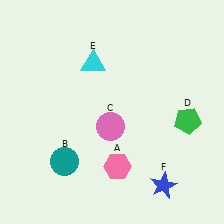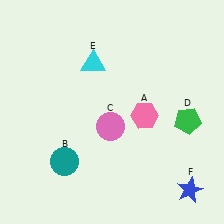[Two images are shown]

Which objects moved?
The objects that moved are: the pink hexagon (A), the blue star (F).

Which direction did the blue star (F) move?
The blue star (F) moved right.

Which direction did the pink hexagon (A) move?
The pink hexagon (A) moved up.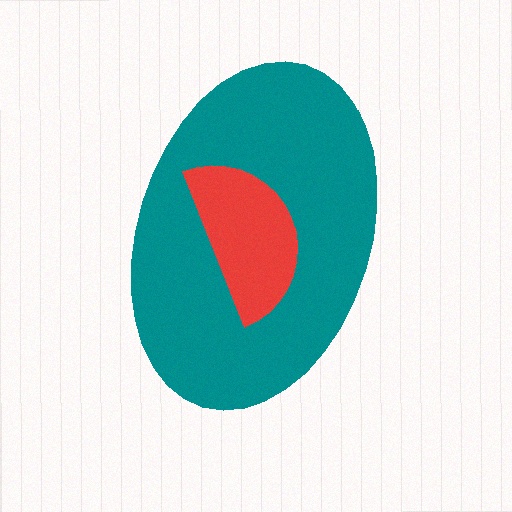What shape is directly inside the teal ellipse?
The red semicircle.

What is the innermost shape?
The red semicircle.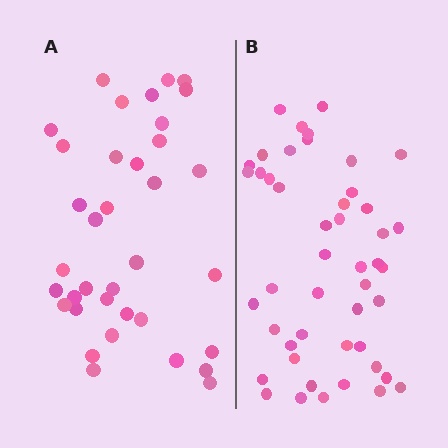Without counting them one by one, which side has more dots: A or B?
Region B (the right region) has more dots.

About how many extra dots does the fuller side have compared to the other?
Region B has roughly 12 or so more dots than region A.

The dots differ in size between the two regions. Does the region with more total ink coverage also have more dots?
No. Region A has more total ink coverage because its dots are larger, but region B actually contains more individual dots. Total area can be misleading — the number of items is what matters here.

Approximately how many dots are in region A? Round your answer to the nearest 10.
About 40 dots. (The exact count is 36, which rounds to 40.)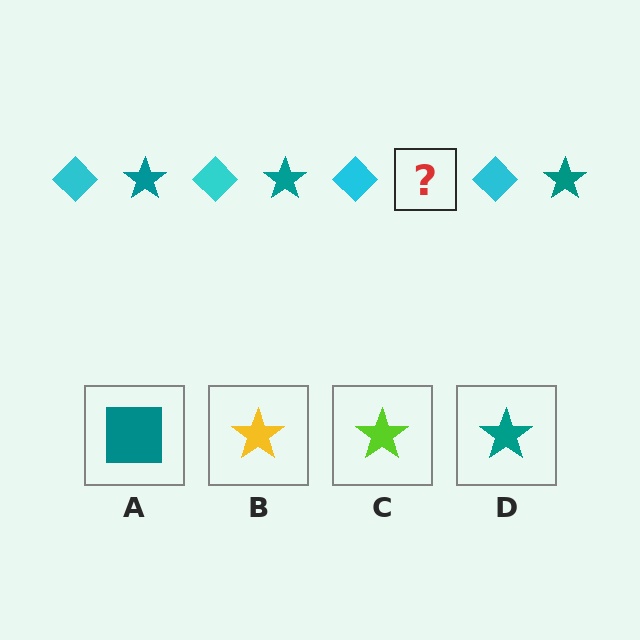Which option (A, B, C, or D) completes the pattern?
D.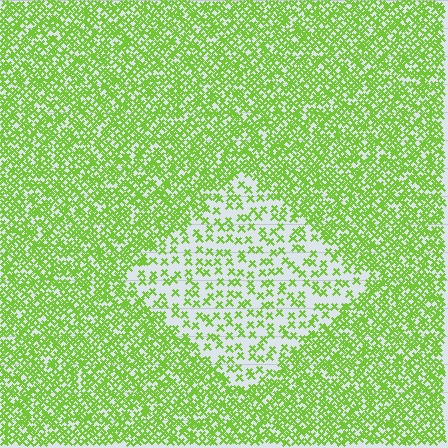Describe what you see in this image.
The image contains small lime elements arranged at two different densities. A diamond-shaped region is visible where the elements are less densely packed than the surrounding area.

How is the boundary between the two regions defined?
The boundary is defined by a change in element density (approximately 2.6x ratio). All elements are the same color, size, and shape.